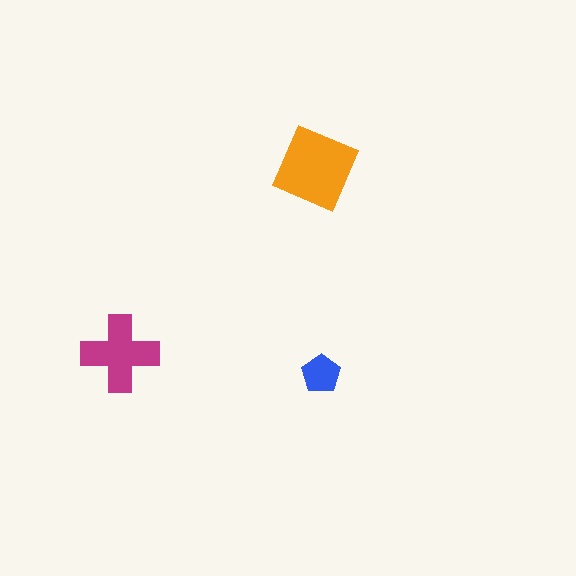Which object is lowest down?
The blue pentagon is bottommost.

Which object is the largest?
The orange diamond.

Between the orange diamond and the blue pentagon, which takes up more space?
The orange diamond.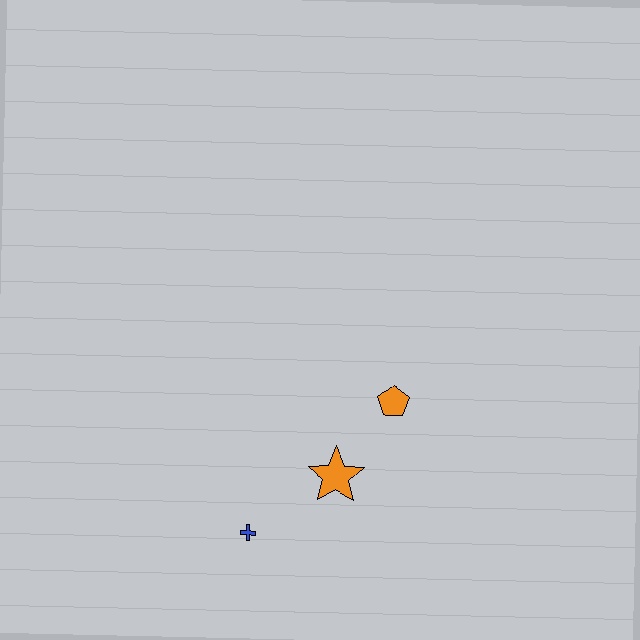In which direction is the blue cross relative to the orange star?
The blue cross is to the left of the orange star.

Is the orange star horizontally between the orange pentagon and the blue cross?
Yes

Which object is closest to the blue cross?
The orange star is closest to the blue cross.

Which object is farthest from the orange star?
The blue cross is farthest from the orange star.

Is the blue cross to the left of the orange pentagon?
Yes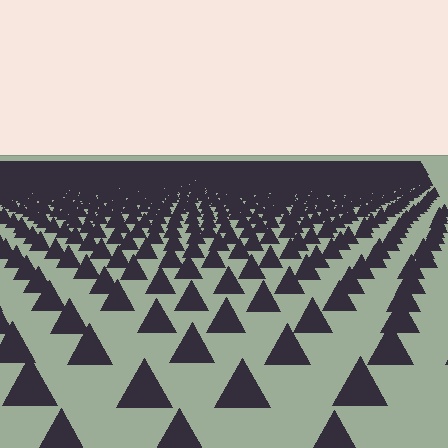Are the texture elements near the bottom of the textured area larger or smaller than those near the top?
Larger. Near the bottom, elements are closer to the viewer and appear at a bigger on-screen size.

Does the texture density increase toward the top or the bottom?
Density increases toward the top.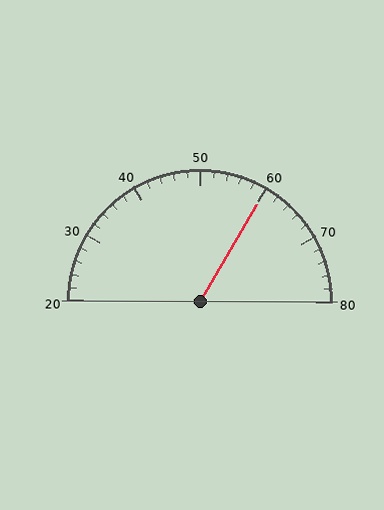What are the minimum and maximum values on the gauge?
The gauge ranges from 20 to 80.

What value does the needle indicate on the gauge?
The needle indicates approximately 60.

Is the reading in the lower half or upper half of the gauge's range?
The reading is in the upper half of the range (20 to 80).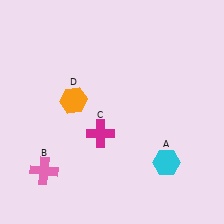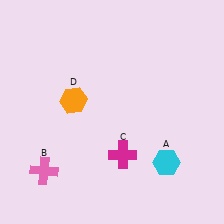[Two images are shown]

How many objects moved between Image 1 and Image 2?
1 object moved between the two images.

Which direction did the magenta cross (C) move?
The magenta cross (C) moved right.